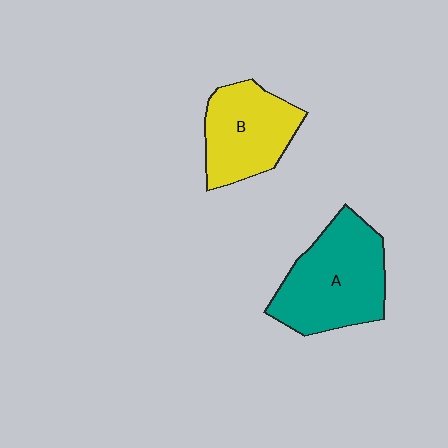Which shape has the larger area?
Shape A (teal).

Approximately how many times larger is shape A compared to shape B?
Approximately 1.3 times.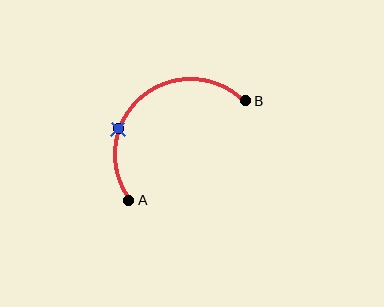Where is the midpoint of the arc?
The arc midpoint is the point on the curve farthest from the straight line joining A and B. It sits above and to the left of that line.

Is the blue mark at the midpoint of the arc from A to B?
No. The blue mark lies on the arc but is closer to endpoint A. The arc midpoint would be at the point on the curve equidistant along the arc from both A and B.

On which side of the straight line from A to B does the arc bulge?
The arc bulges above and to the left of the straight line connecting A and B.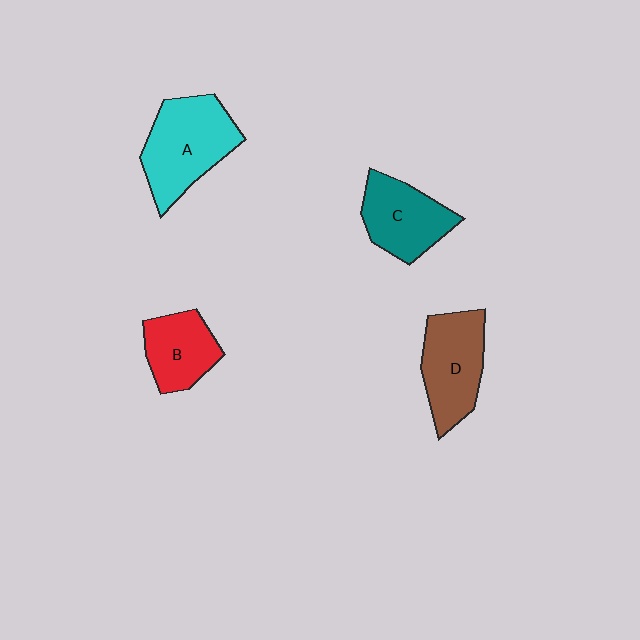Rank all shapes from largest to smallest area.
From largest to smallest: A (cyan), D (brown), C (teal), B (red).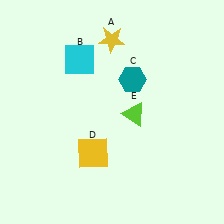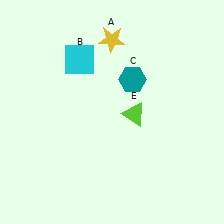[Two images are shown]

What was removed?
The yellow square (D) was removed in Image 2.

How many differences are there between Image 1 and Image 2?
There is 1 difference between the two images.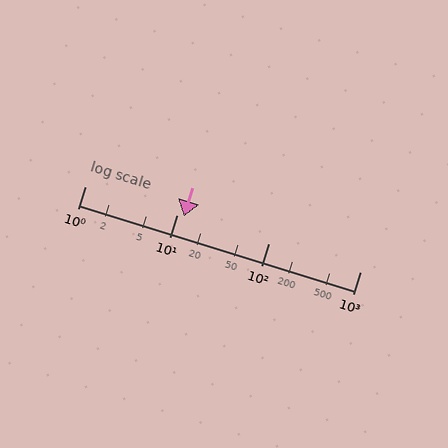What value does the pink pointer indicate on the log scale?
The pointer indicates approximately 12.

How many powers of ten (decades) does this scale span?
The scale spans 3 decades, from 1 to 1000.